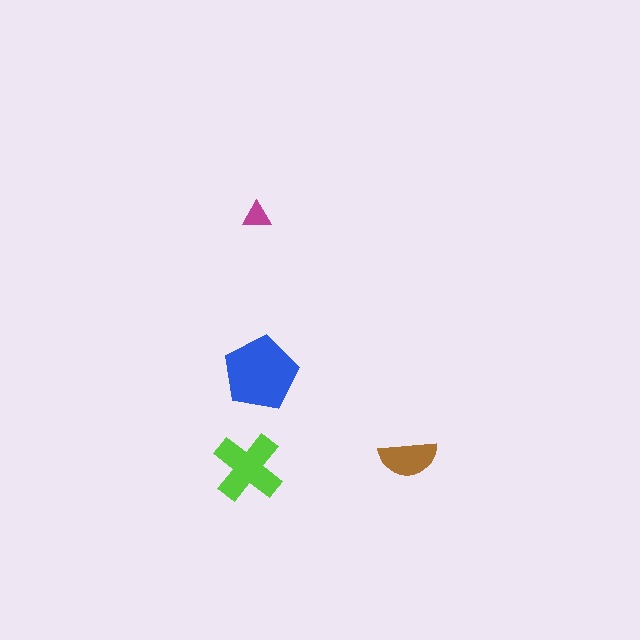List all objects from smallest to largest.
The magenta triangle, the brown semicircle, the lime cross, the blue pentagon.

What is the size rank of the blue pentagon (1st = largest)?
1st.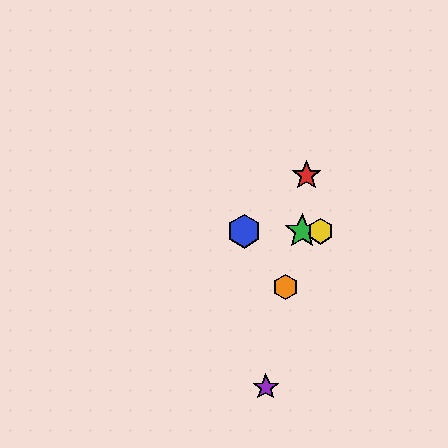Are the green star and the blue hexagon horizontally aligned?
Yes, both are at y≈231.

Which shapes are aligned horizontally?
The blue hexagon, the green star, the yellow hexagon are aligned horizontally.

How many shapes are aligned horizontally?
3 shapes (the blue hexagon, the green star, the yellow hexagon) are aligned horizontally.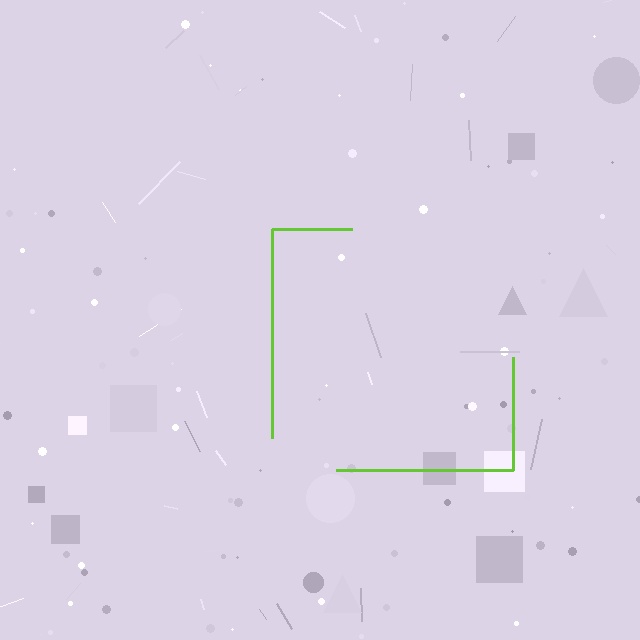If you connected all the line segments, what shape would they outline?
They would outline a square.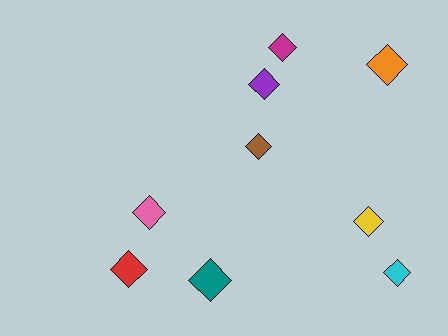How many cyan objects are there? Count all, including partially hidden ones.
There is 1 cyan object.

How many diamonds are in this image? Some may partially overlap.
There are 9 diamonds.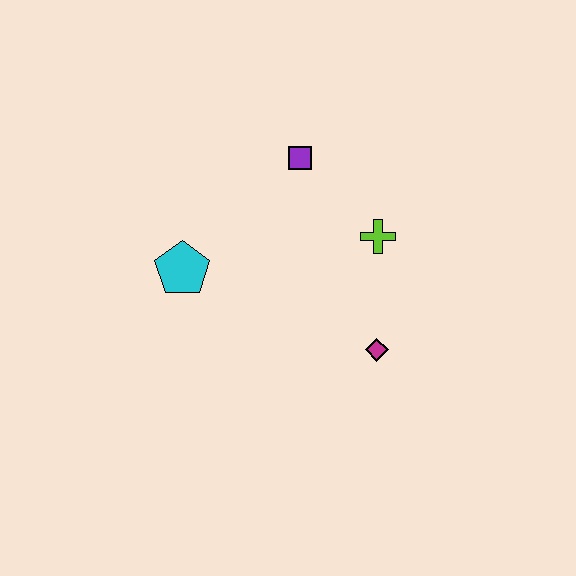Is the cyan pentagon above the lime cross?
No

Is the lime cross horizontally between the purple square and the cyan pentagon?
No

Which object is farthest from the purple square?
The magenta diamond is farthest from the purple square.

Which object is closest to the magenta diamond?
The lime cross is closest to the magenta diamond.